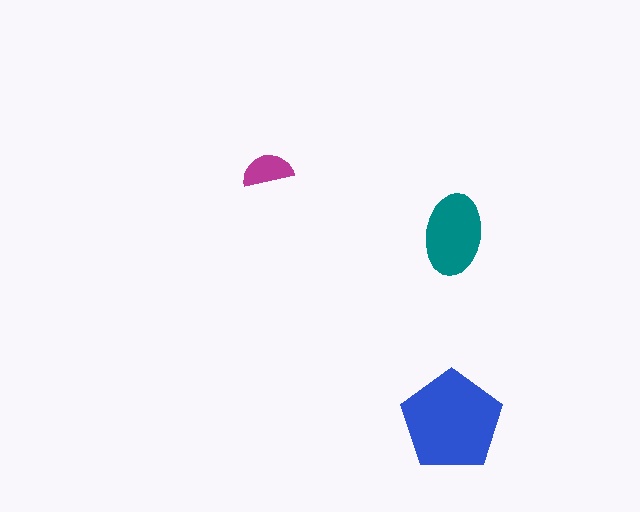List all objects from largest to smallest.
The blue pentagon, the teal ellipse, the magenta semicircle.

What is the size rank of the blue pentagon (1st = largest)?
1st.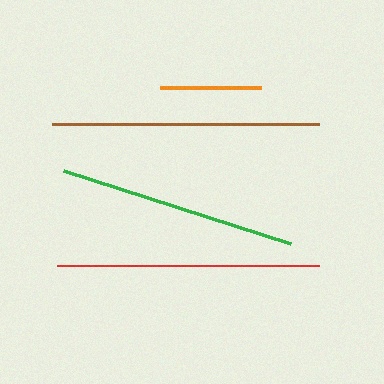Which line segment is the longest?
The brown line is the longest at approximately 267 pixels.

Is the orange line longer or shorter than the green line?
The green line is longer than the orange line.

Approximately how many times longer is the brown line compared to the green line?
The brown line is approximately 1.1 times the length of the green line.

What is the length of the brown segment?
The brown segment is approximately 267 pixels long.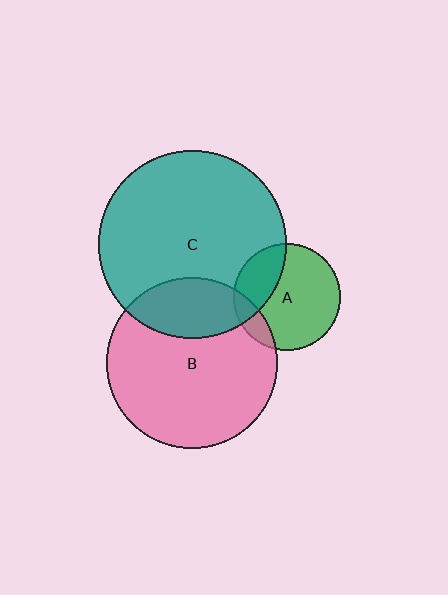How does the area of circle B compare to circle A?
Approximately 2.6 times.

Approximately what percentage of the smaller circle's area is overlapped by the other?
Approximately 25%.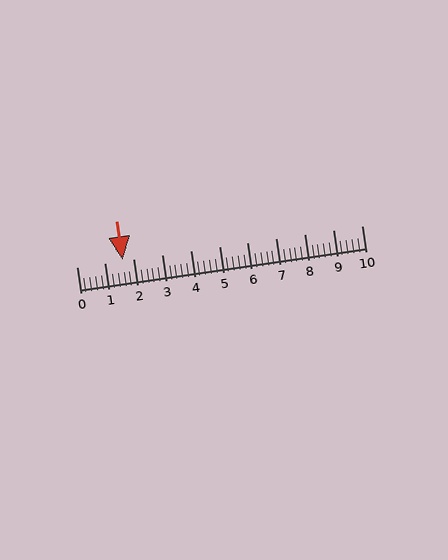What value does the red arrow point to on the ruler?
The red arrow points to approximately 1.6.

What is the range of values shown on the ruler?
The ruler shows values from 0 to 10.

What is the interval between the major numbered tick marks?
The major tick marks are spaced 1 units apart.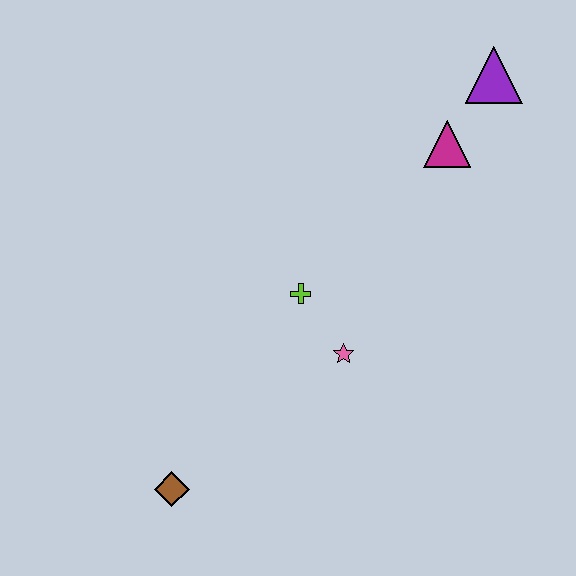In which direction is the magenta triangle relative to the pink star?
The magenta triangle is above the pink star.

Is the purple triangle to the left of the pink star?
No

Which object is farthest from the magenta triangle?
The brown diamond is farthest from the magenta triangle.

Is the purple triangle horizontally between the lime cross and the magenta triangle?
No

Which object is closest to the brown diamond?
The pink star is closest to the brown diamond.